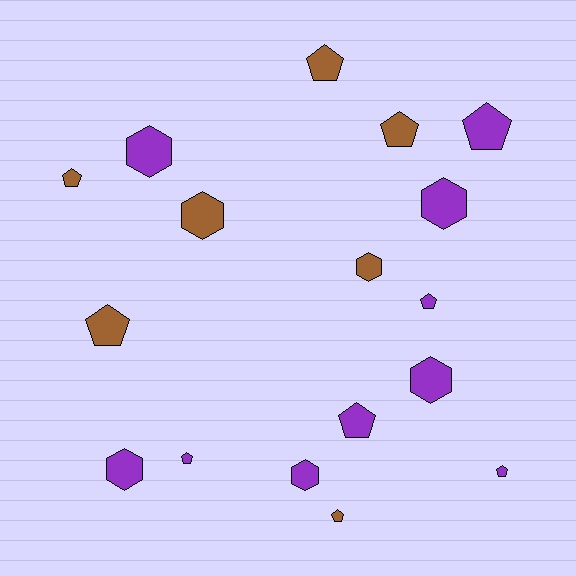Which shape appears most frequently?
Pentagon, with 10 objects.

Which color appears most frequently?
Purple, with 10 objects.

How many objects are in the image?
There are 17 objects.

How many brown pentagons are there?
There are 5 brown pentagons.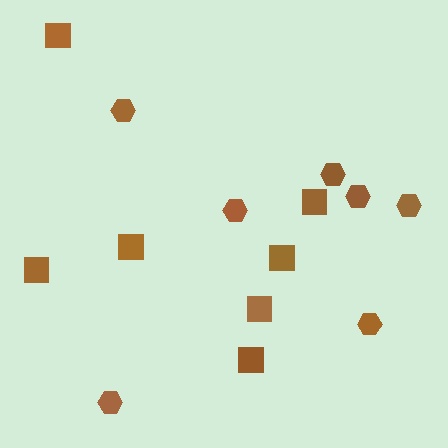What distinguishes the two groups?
There are 2 groups: one group of hexagons (7) and one group of squares (7).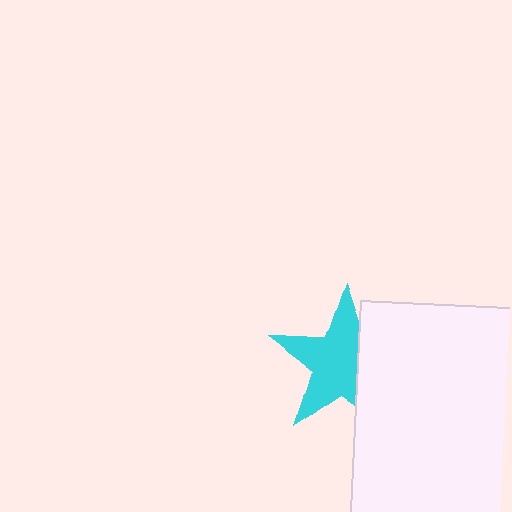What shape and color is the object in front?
The object in front is a white rectangle.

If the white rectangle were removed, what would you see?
You would see the complete cyan star.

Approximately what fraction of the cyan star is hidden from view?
Roughly 33% of the cyan star is hidden behind the white rectangle.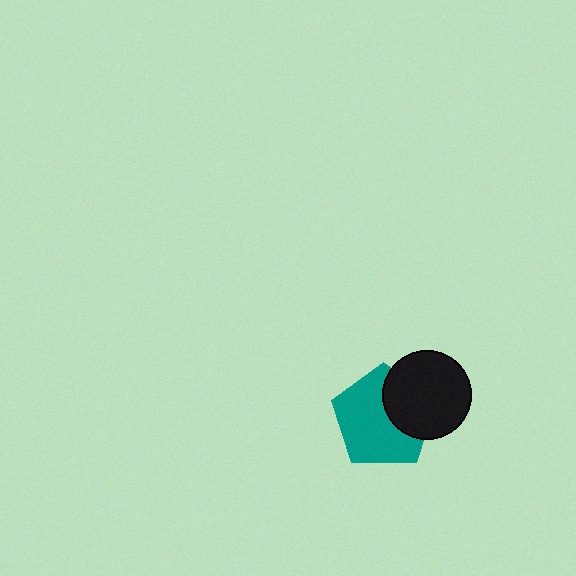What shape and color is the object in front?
The object in front is a black circle.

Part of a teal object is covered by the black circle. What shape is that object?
It is a pentagon.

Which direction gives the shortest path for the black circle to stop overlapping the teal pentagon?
Moving right gives the shortest separation.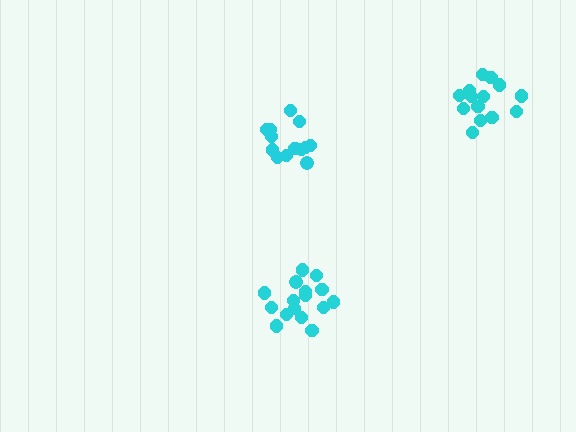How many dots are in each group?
Group 1: 13 dots, Group 2: 16 dots, Group 3: 14 dots (43 total).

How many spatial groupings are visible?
There are 3 spatial groupings.